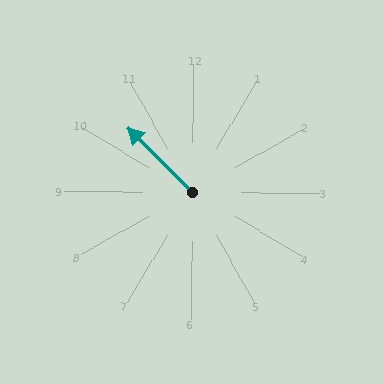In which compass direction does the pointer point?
Northwest.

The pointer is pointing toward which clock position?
Roughly 10 o'clock.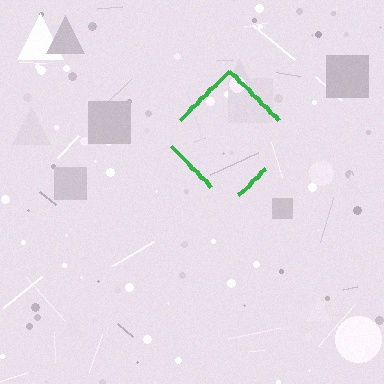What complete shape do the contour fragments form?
The contour fragments form a diamond.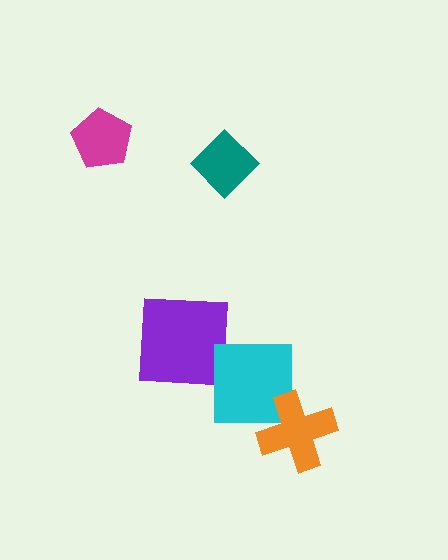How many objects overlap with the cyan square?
1 object overlaps with the cyan square.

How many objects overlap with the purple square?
0 objects overlap with the purple square.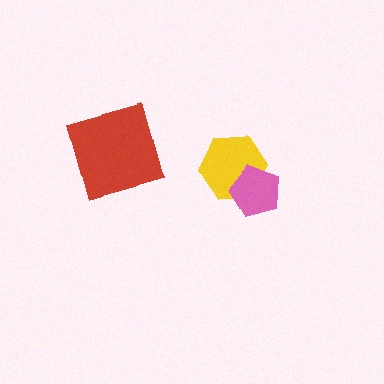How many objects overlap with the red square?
0 objects overlap with the red square.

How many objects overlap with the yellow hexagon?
1 object overlaps with the yellow hexagon.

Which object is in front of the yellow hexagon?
The pink pentagon is in front of the yellow hexagon.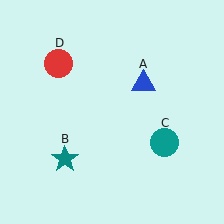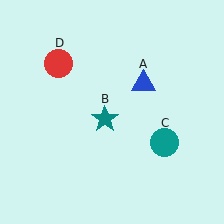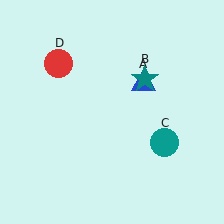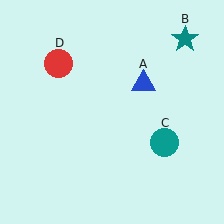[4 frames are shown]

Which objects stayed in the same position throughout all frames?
Blue triangle (object A) and teal circle (object C) and red circle (object D) remained stationary.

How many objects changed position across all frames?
1 object changed position: teal star (object B).